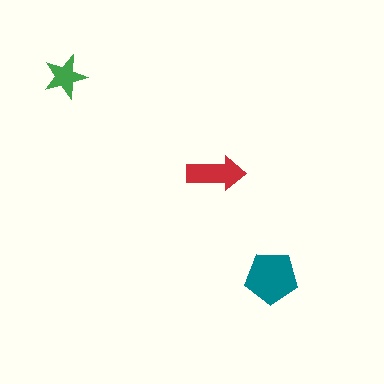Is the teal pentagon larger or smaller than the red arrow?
Larger.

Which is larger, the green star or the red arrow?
The red arrow.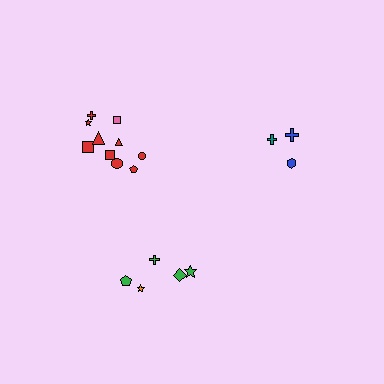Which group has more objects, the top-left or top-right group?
The top-left group.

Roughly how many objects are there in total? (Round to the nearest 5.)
Roughly 20 objects in total.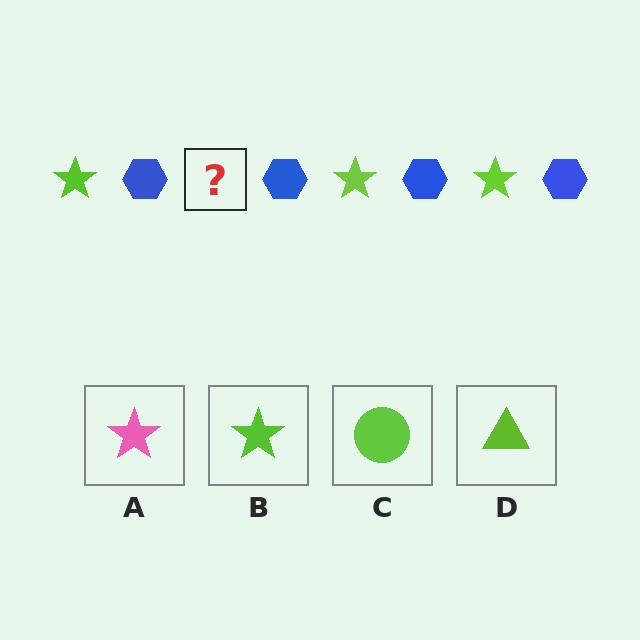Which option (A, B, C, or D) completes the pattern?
B.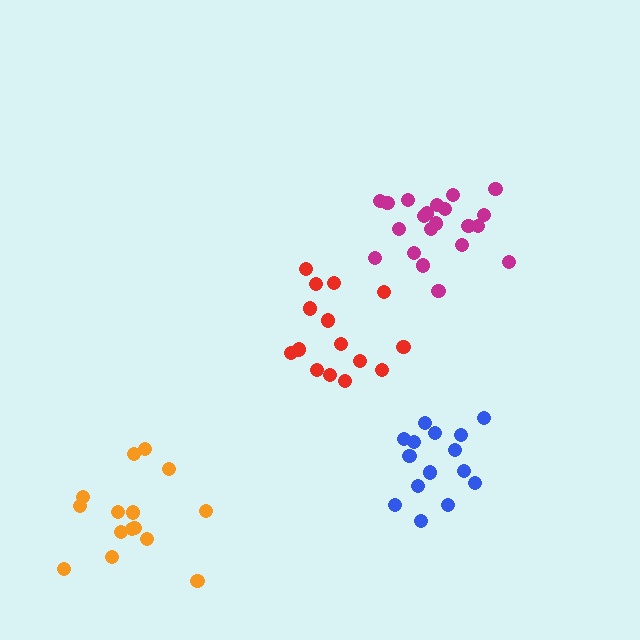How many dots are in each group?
Group 1: 15 dots, Group 2: 15 dots, Group 3: 21 dots, Group 4: 15 dots (66 total).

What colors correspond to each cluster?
The clusters are colored: orange, blue, magenta, red.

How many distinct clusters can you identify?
There are 4 distinct clusters.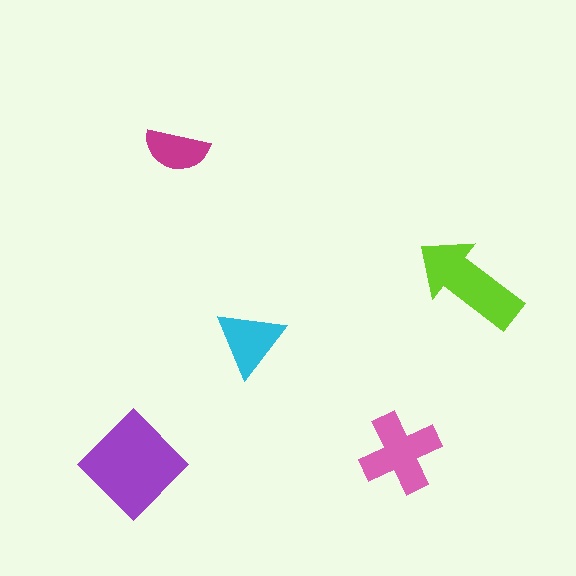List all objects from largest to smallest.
The purple diamond, the lime arrow, the pink cross, the cyan triangle, the magenta semicircle.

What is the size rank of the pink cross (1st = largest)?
3rd.